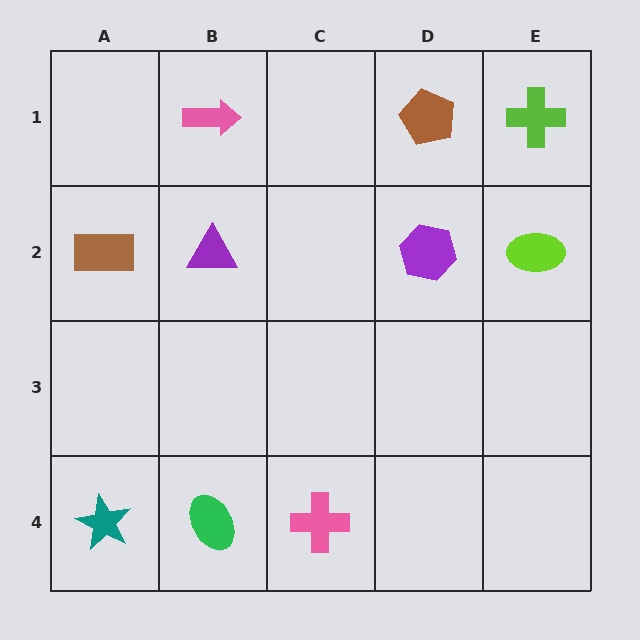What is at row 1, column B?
A pink arrow.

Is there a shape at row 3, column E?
No, that cell is empty.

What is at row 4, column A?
A teal star.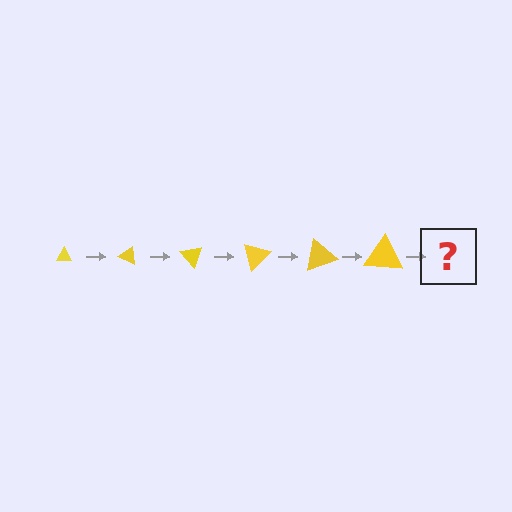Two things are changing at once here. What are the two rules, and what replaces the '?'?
The two rules are that the triangle grows larger each step and it rotates 25 degrees each step. The '?' should be a triangle, larger than the previous one and rotated 150 degrees from the start.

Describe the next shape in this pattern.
It should be a triangle, larger than the previous one and rotated 150 degrees from the start.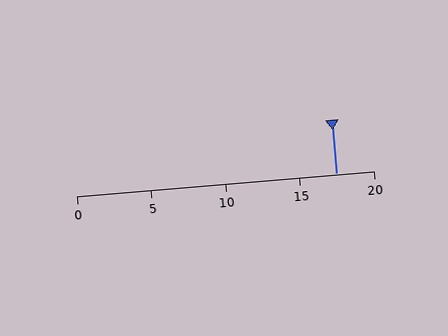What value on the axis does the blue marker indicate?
The marker indicates approximately 17.5.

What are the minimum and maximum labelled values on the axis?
The axis runs from 0 to 20.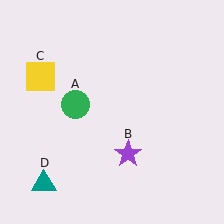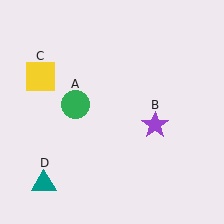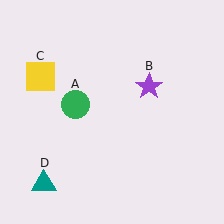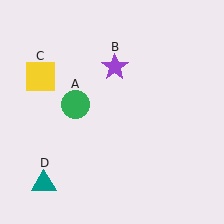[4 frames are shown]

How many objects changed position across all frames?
1 object changed position: purple star (object B).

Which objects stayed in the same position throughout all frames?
Green circle (object A) and yellow square (object C) and teal triangle (object D) remained stationary.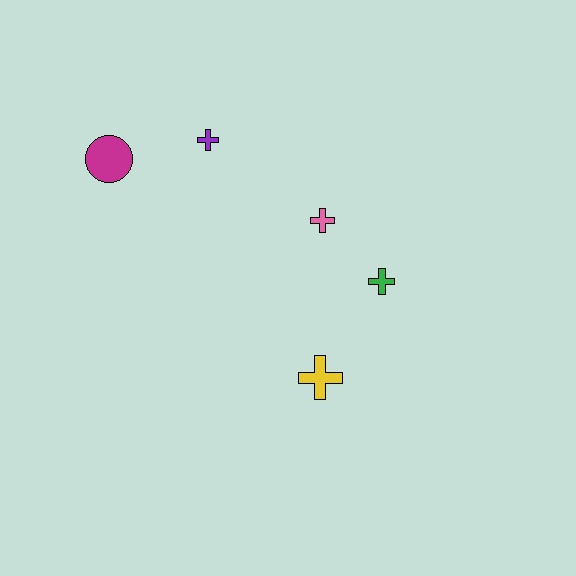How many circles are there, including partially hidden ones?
There is 1 circle.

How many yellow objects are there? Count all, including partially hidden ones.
There is 1 yellow object.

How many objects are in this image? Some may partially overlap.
There are 5 objects.